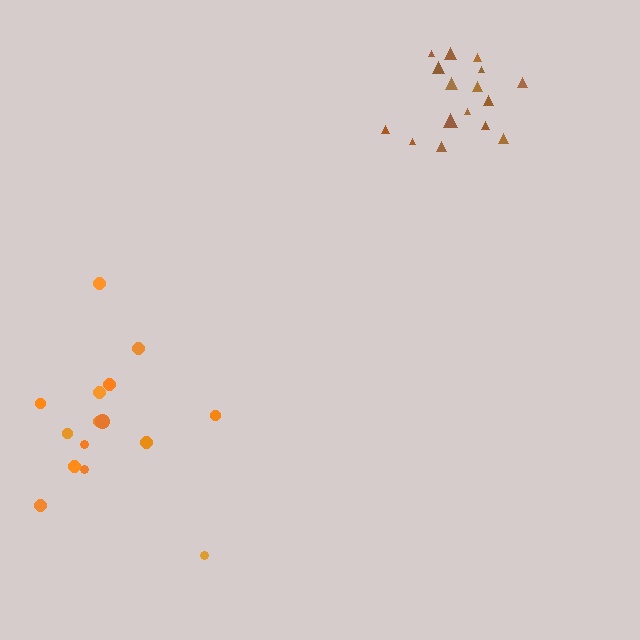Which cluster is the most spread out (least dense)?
Orange.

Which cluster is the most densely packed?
Brown.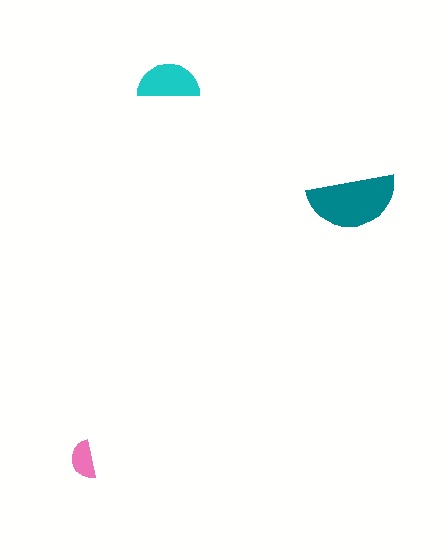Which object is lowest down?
The pink semicircle is bottommost.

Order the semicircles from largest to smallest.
the teal one, the cyan one, the pink one.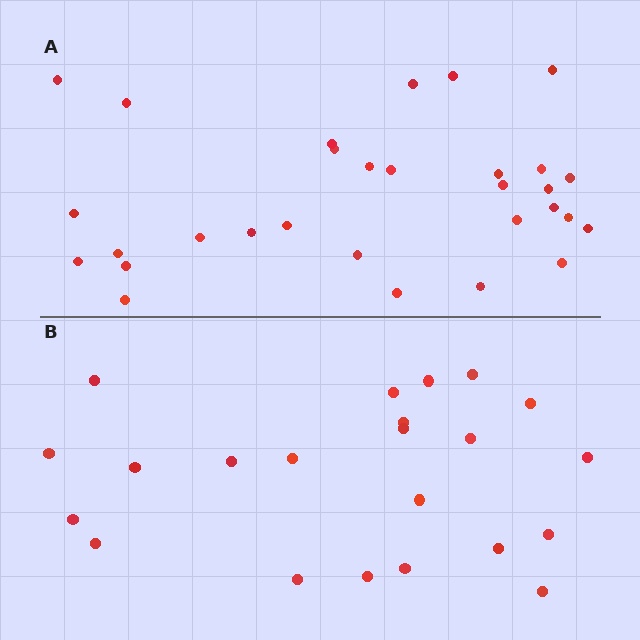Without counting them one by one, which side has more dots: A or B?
Region A (the top region) has more dots.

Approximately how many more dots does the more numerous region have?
Region A has roughly 8 or so more dots than region B.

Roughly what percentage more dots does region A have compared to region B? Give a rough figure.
About 35% more.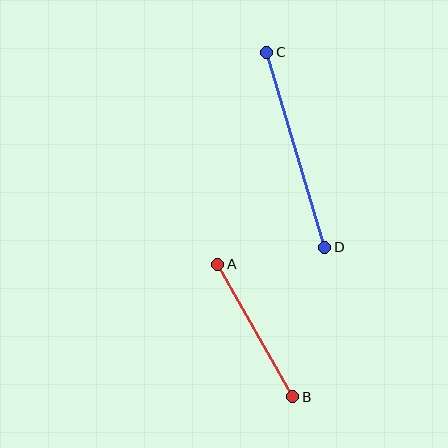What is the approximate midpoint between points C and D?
The midpoint is at approximately (296, 150) pixels.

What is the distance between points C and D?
The distance is approximately 203 pixels.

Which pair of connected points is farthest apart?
Points C and D are farthest apart.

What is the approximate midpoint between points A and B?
The midpoint is at approximately (255, 330) pixels.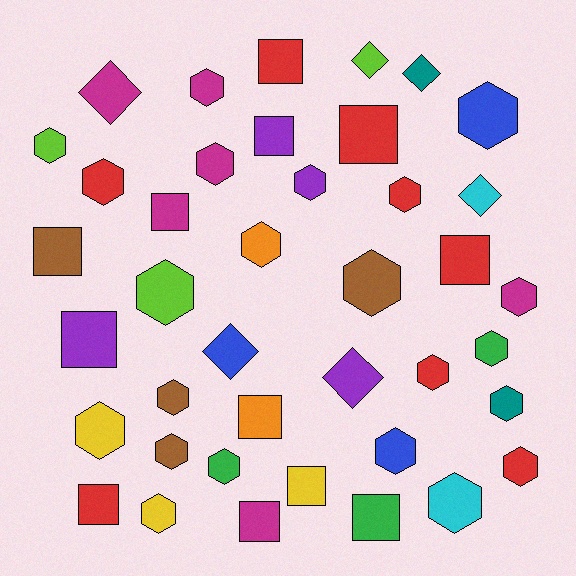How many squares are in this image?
There are 12 squares.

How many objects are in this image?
There are 40 objects.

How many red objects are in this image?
There are 8 red objects.